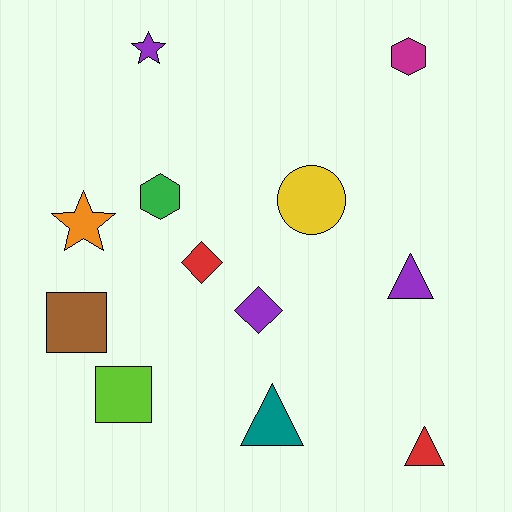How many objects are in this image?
There are 12 objects.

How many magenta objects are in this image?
There is 1 magenta object.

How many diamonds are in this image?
There are 2 diamonds.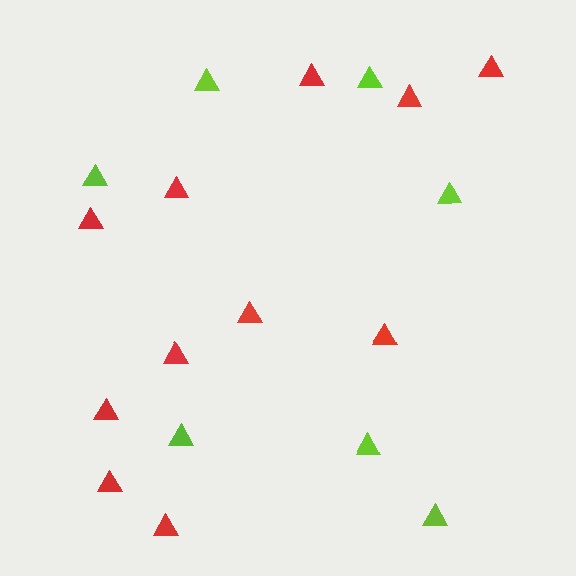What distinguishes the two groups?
There are 2 groups: one group of lime triangles (7) and one group of red triangles (11).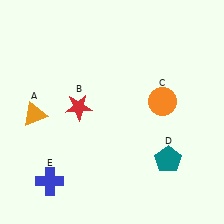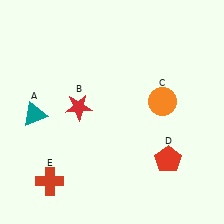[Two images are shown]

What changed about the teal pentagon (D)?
In Image 1, D is teal. In Image 2, it changed to red.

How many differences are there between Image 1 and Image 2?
There are 3 differences between the two images.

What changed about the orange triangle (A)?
In Image 1, A is orange. In Image 2, it changed to teal.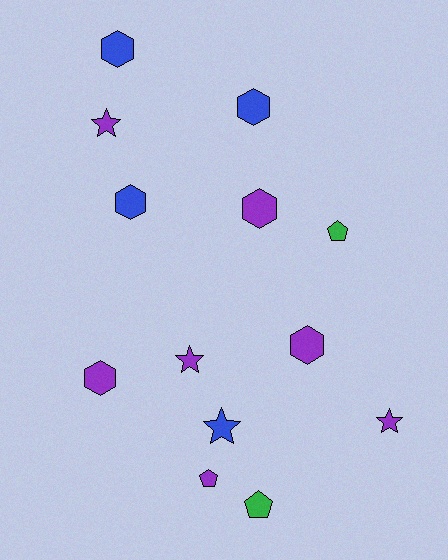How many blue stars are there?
There is 1 blue star.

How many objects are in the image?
There are 13 objects.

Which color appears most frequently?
Purple, with 7 objects.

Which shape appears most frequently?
Hexagon, with 6 objects.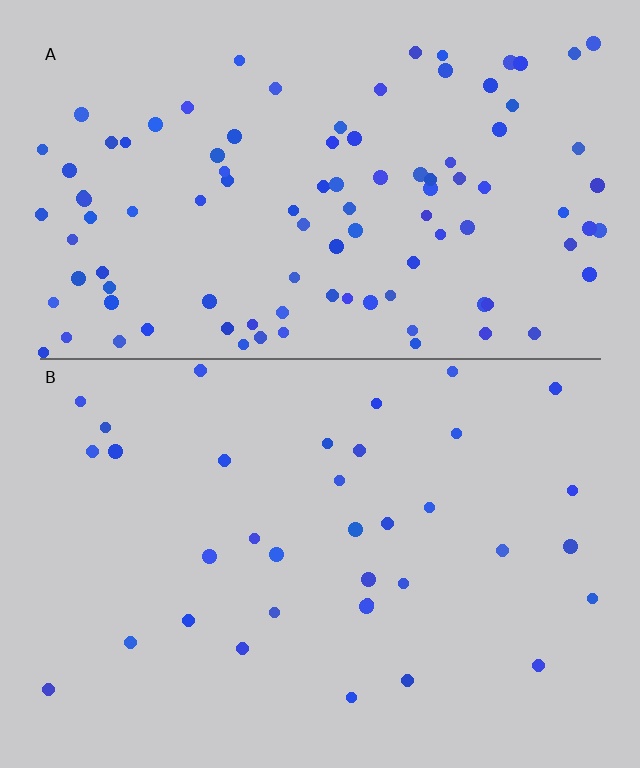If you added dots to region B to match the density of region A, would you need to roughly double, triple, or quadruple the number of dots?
Approximately triple.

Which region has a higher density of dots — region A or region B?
A (the top).